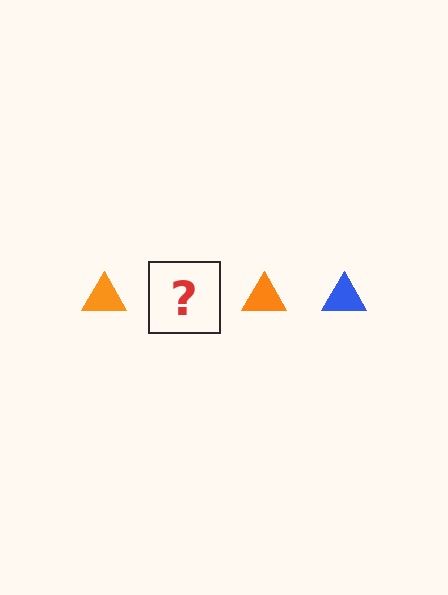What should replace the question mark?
The question mark should be replaced with a blue triangle.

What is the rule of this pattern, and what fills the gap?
The rule is that the pattern cycles through orange, blue triangles. The gap should be filled with a blue triangle.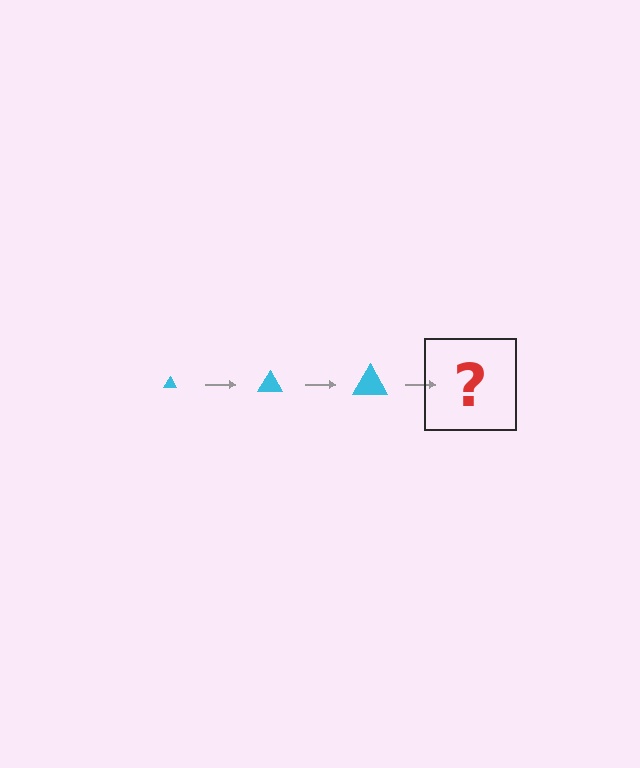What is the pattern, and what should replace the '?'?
The pattern is that the triangle gets progressively larger each step. The '?' should be a cyan triangle, larger than the previous one.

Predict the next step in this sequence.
The next step is a cyan triangle, larger than the previous one.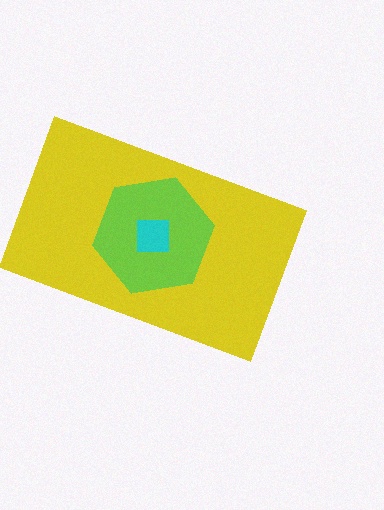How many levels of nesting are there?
3.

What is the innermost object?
The cyan square.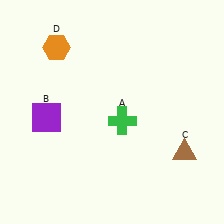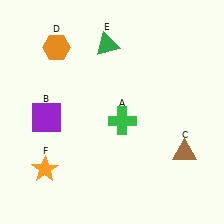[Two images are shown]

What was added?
A green triangle (E), an orange star (F) were added in Image 2.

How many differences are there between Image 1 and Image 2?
There are 2 differences between the two images.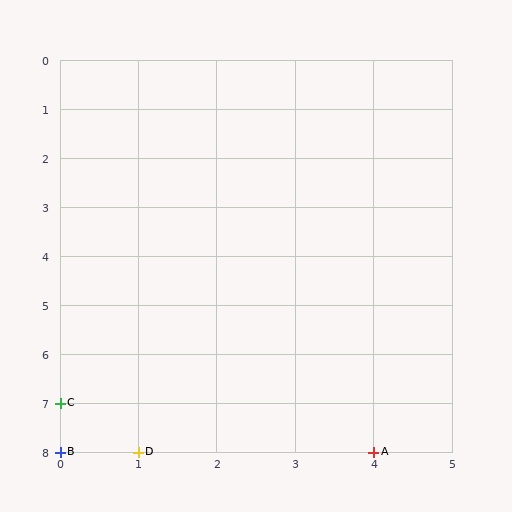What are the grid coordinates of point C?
Point C is at grid coordinates (0, 7).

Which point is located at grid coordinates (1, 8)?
Point D is at (1, 8).